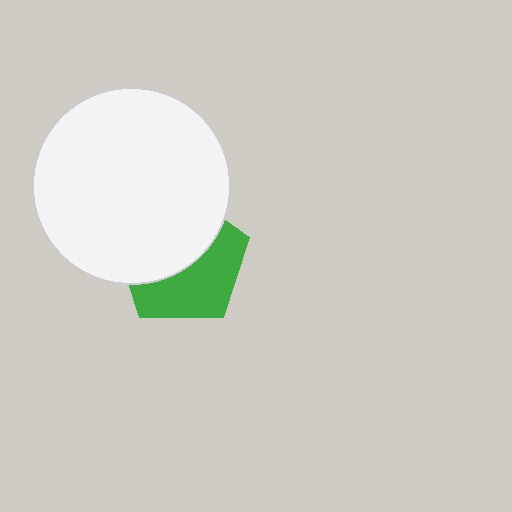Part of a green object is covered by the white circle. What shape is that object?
It is a pentagon.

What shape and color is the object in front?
The object in front is a white circle.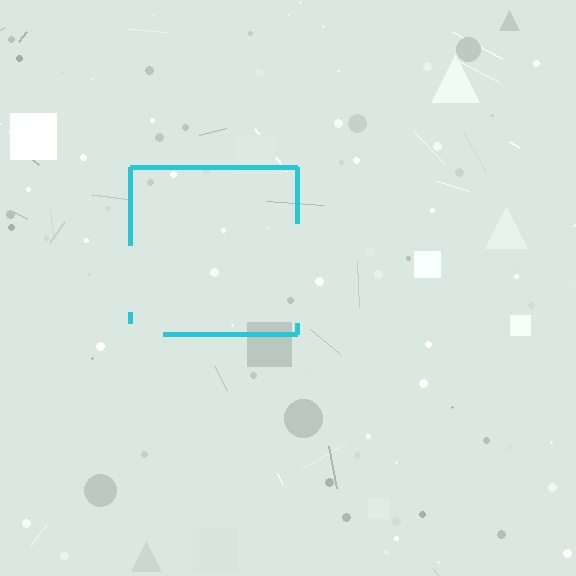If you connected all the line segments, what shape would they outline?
They would outline a square.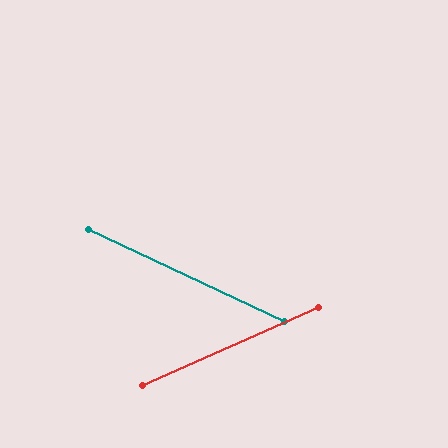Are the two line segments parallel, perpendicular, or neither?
Neither parallel nor perpendicular — they differ by about 49°.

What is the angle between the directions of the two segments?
Approximately 49 degrees.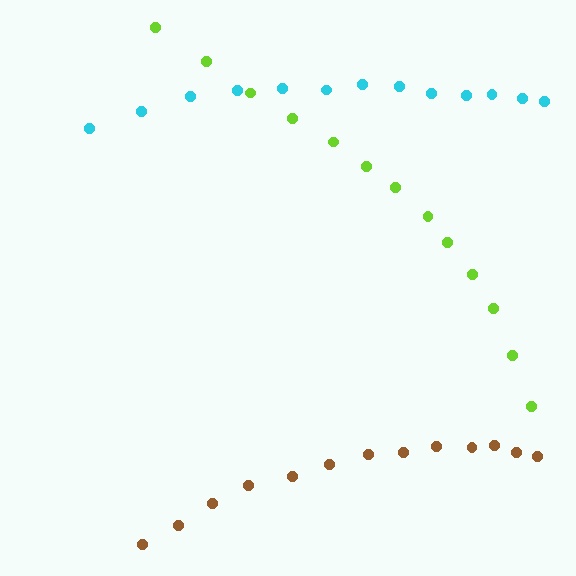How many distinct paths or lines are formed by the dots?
There are 3 distinct paths.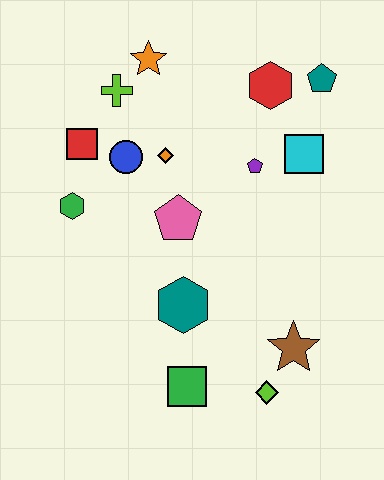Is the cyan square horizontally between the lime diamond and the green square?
No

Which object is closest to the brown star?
The lime diamond is closest to the brown star.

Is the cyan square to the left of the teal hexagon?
No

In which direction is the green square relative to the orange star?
The green square is below the orange star.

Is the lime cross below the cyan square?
No